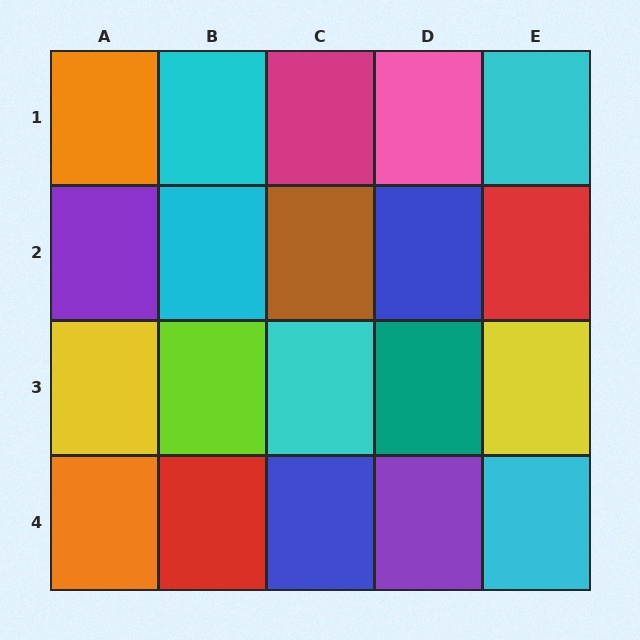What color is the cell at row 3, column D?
Teal.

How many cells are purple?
2 cells are purple.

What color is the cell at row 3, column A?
Yellow.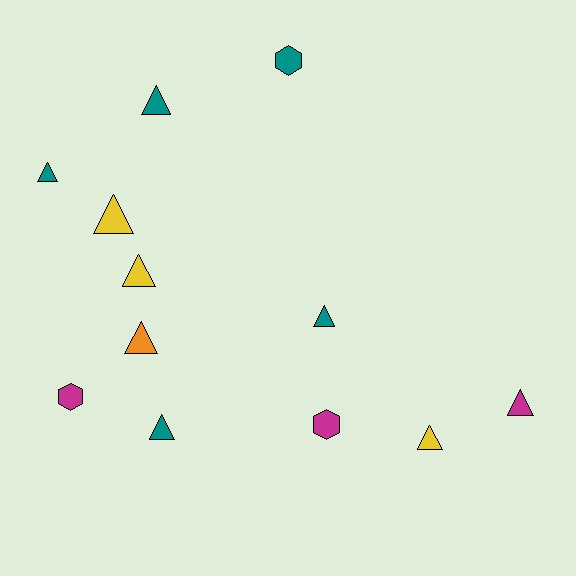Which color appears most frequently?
Teal, with 5 objects.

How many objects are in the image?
There are 12 objects.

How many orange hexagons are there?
There are no orange hexagons.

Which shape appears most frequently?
Triangle, with 9 objects.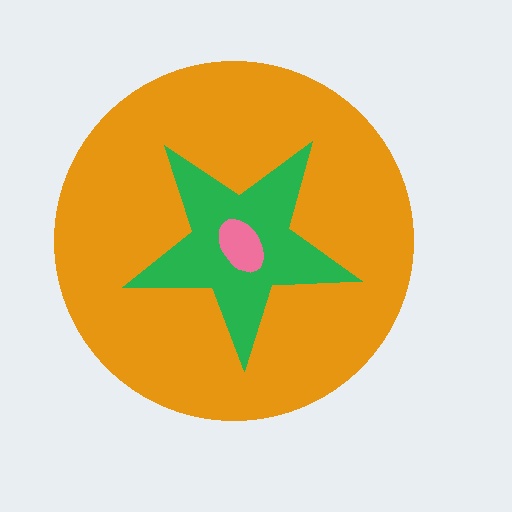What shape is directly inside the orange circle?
The green star.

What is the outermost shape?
The orange circle.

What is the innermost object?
The pink ellipse.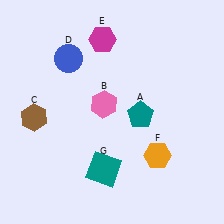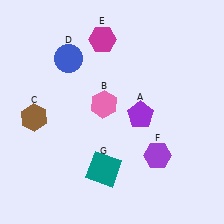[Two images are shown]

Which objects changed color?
A changed from teal to purple. F changed from orange to purple.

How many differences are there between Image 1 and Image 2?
There are 2 differences between the two images.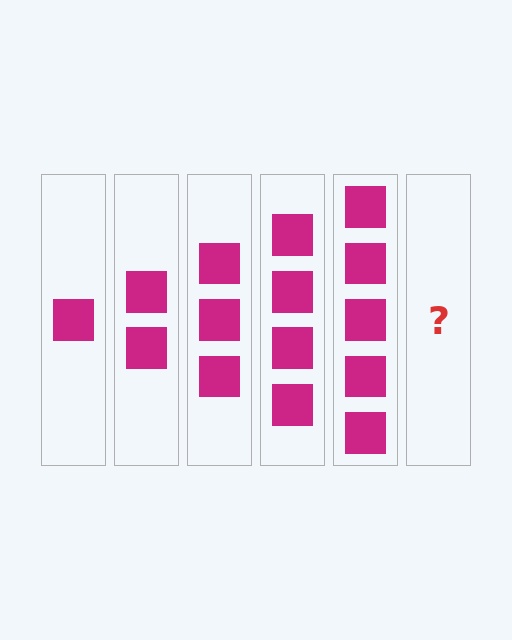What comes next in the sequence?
The next element should be 6 squares.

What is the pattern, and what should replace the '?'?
The pattern is that each step adds one more square. The '?' should be 6 squares.